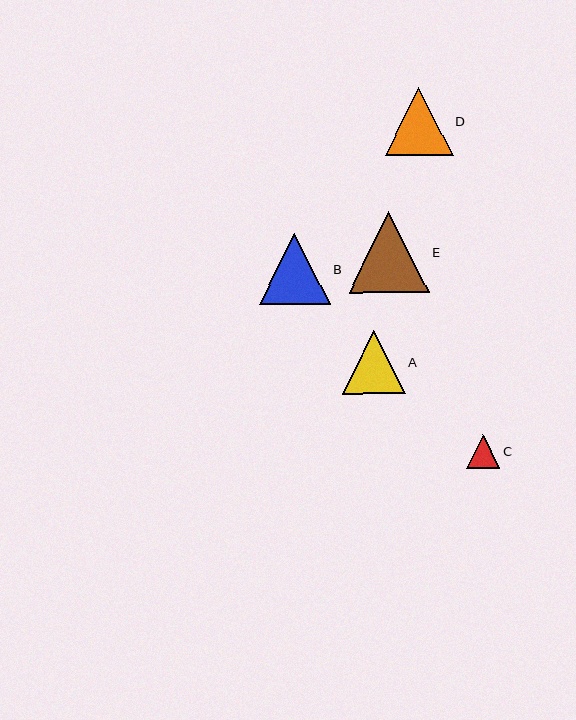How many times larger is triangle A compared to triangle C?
Triangle A is approximately 1.9 times the size of triangle C.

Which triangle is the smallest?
Triangle C is the smallest with a size of approximately 34 pixels.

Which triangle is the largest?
Triangle E is the largest with a size of approximately 80 pixels.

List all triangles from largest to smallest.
From largest to smallest: E, B, D, A, C.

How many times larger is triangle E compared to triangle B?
Triangle E is approximately 1.1 times the size of triangle B.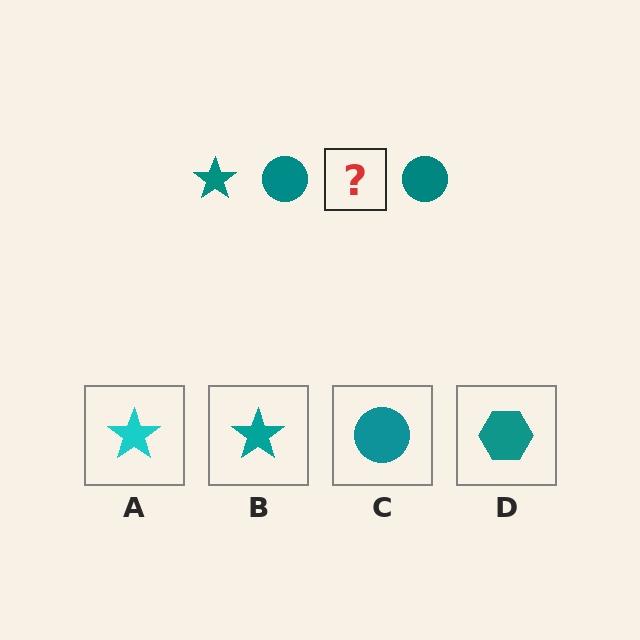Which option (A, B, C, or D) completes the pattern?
B.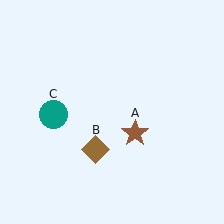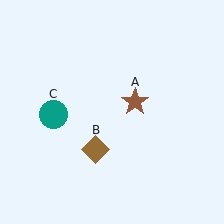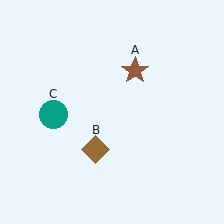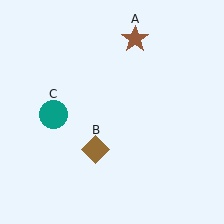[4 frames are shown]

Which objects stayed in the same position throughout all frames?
Brown diamond (object B) and teal circle (object C) remained stationary.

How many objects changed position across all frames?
1 object changed position: brown star (object A).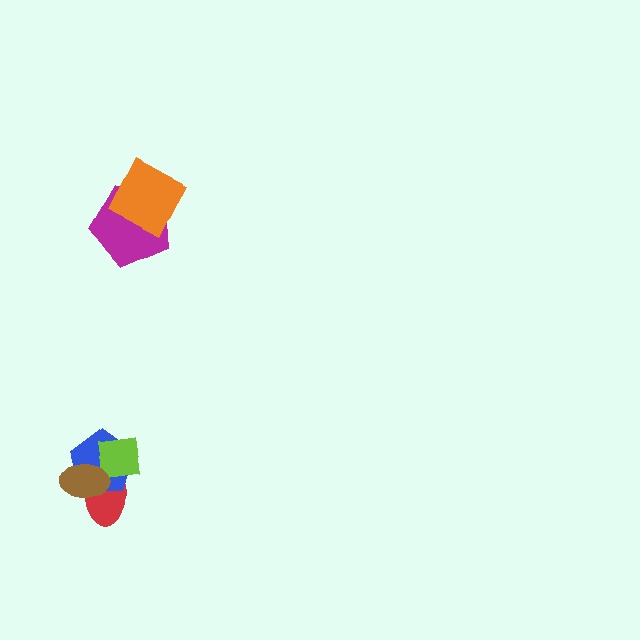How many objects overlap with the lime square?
3 objects overlap with the lime square.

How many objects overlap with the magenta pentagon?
1 object overlaps with the magenta pentagon.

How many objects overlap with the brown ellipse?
3 objects overlap with the brown ellipse.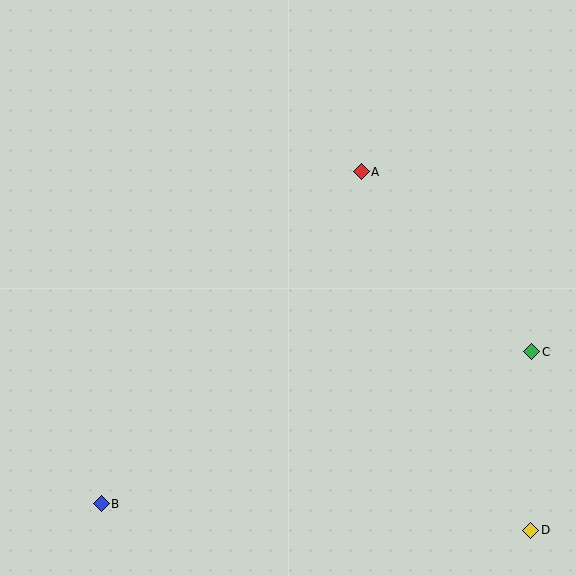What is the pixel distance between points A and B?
The distance between A and B is 422 pixels.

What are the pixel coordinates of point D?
Point D is at (531, 530).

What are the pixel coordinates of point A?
Point A is at (361, 172).